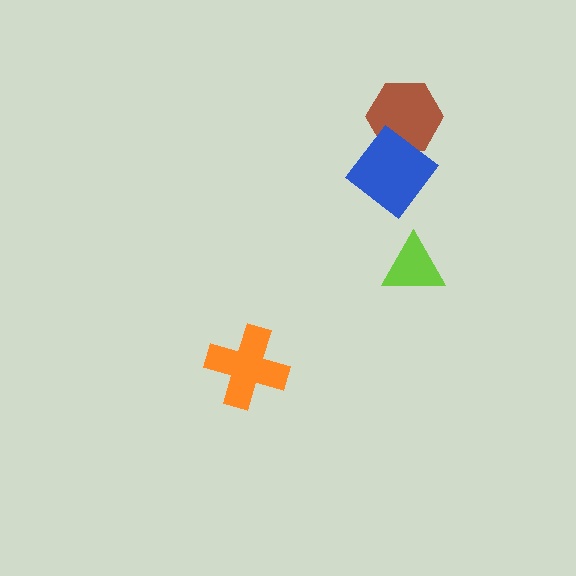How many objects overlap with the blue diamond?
1 object overlaps with the blue diamond.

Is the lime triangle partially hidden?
No, no other shape covers it.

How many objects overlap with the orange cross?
0 objects overlap with the orange cross.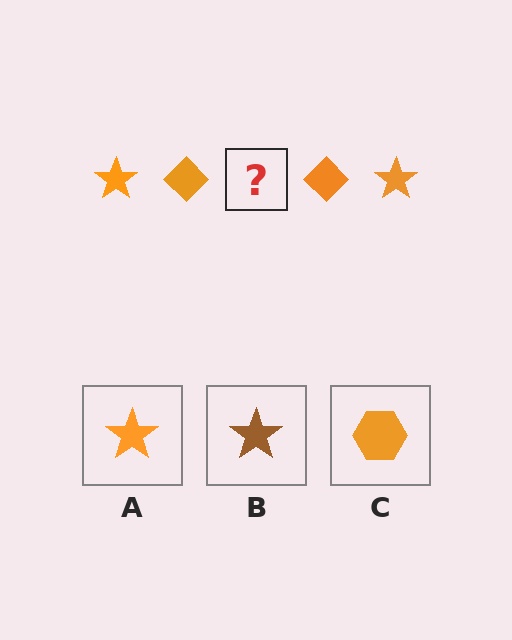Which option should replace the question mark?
Option A.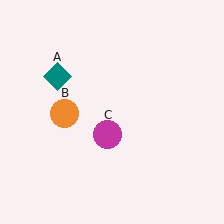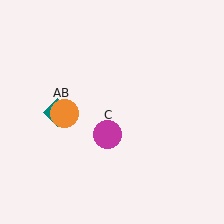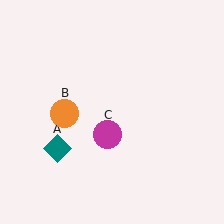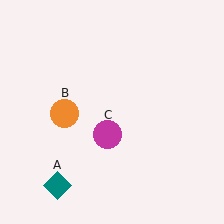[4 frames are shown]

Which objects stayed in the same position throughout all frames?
Orange circle (object B) and magenta circle (object C) remained stationary.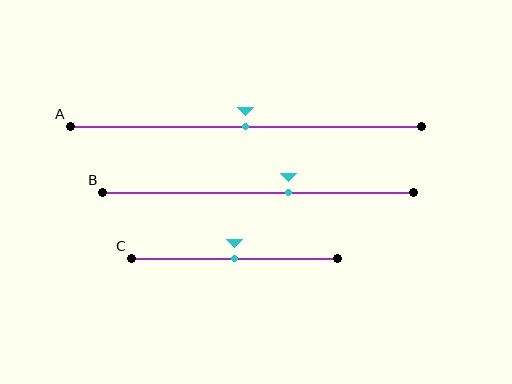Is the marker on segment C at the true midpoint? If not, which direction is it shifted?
Yes, the marker on segment C is at the true midpoint.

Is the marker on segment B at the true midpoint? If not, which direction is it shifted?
No, the marker on segment B is shifted to the right by about 10% of the segment length.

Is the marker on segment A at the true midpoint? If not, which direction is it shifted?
Yes, the marker on segment A is at the true midpoint.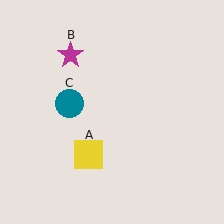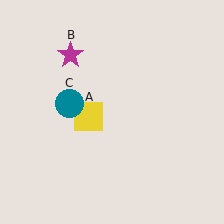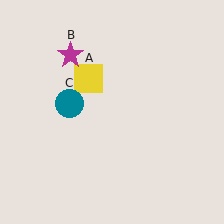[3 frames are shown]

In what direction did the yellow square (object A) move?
The yellow square (object A) moved up.